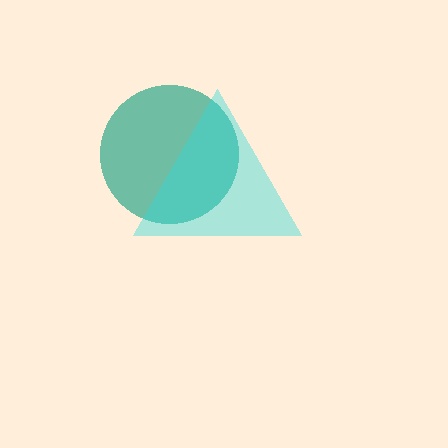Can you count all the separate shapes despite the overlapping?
Yes, there are 2 separate shapes.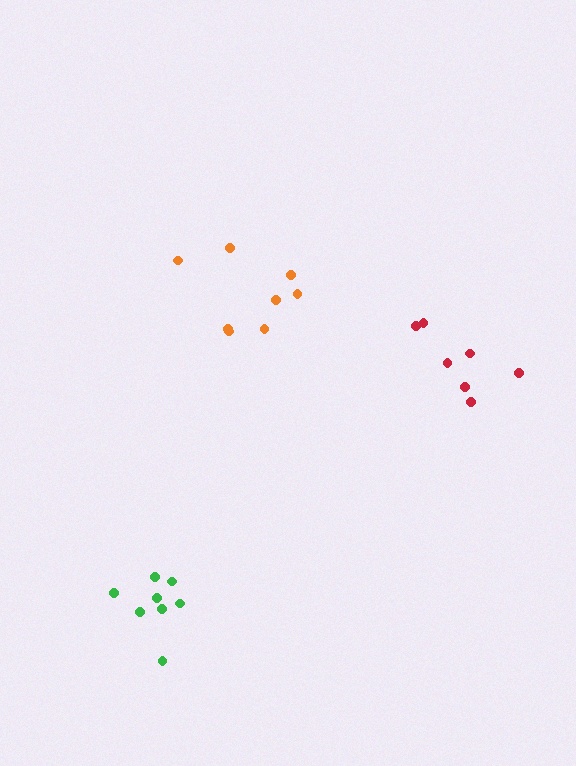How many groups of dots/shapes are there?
There are 3 groups.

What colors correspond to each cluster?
The clusters are colored: green, red, orange.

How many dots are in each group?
Group 1: 8 dots, Group 2: 7 dots, Group 3: 8 dots (23 total).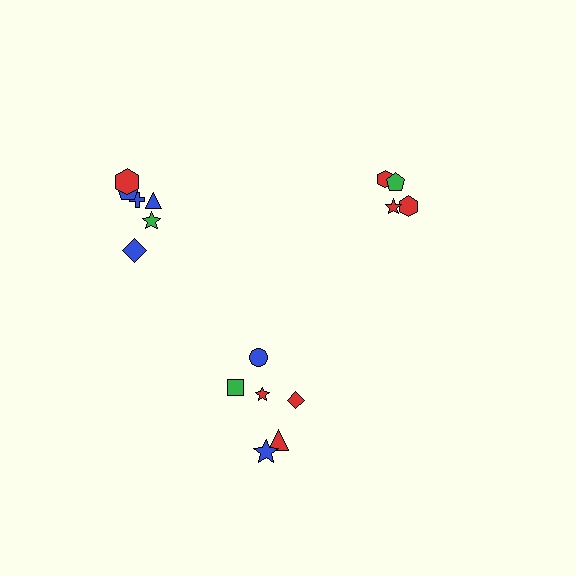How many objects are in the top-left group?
There are 6 objects.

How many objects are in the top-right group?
There are 4 objects.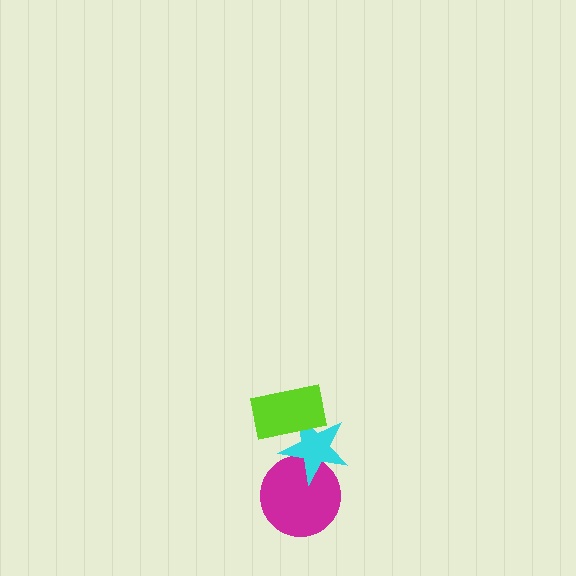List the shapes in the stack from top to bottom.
From top to bottom: the lime rectangle, the cyan star, the magenta circle.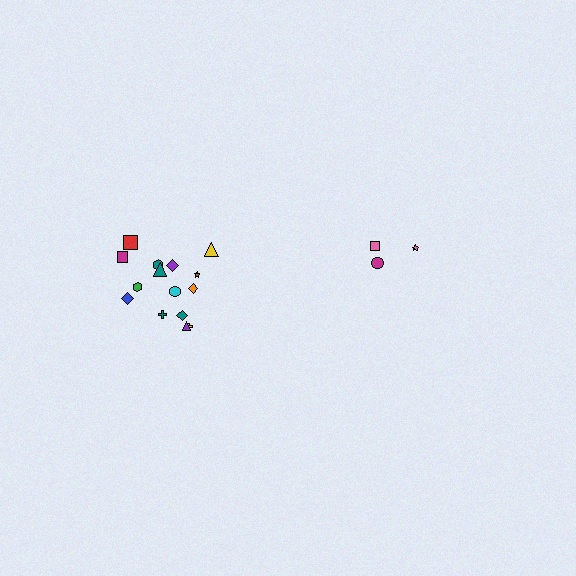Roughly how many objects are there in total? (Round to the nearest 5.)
Roughly 20 objects in total.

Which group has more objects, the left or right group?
The left group.